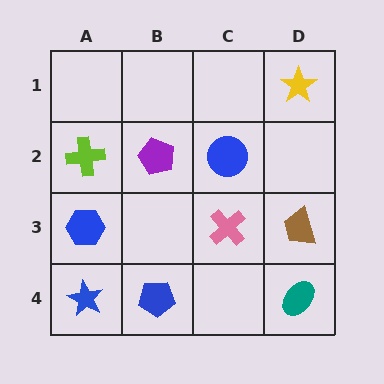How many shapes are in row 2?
3 shapes.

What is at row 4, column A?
A blue star.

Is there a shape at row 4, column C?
No, that cell is empty.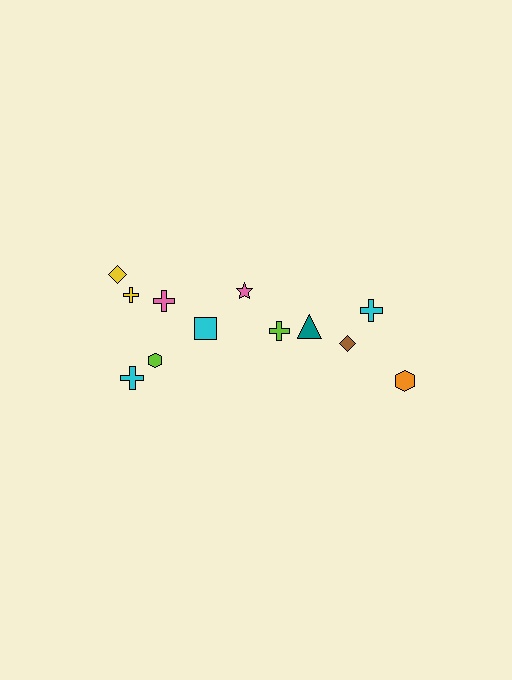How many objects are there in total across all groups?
There are 12 objects.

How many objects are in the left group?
There are 7 objects.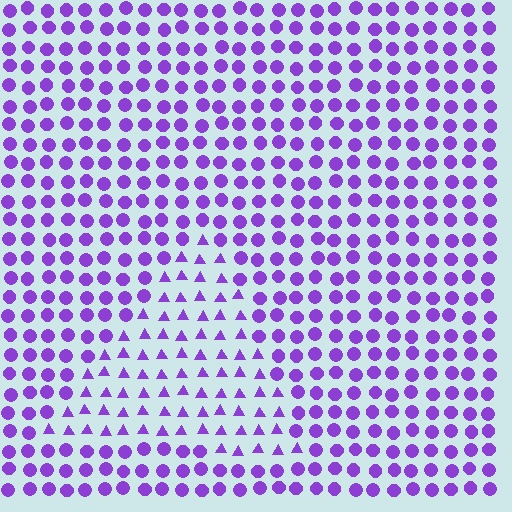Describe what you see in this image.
The image is filled with small purple elements arranged in a uniform grid. A triangle-shaped region contains triangles, while the surrounding area contains circles. The boundary is defined purely by the change in element shape.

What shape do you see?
I see a triangle.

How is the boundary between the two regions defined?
The boundary is defined by a change in element shape: triangles inside vs. circles outside. All elements share the same color and spacing.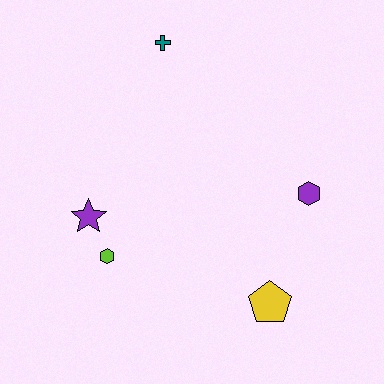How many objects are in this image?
There are 5 objects.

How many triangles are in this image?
There are no triangles.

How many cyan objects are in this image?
There are no cyan objects.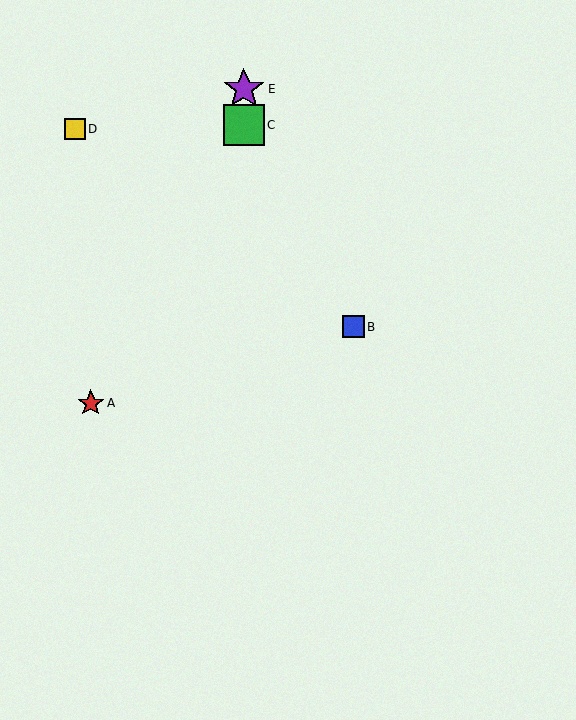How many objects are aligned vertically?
2 objects (C, E) are aligned vertically.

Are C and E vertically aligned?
Yes, both are at x≈244.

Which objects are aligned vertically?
Objects C, E are aligned vertically.